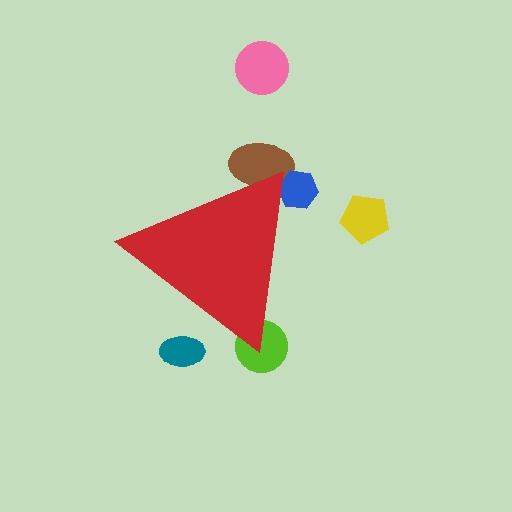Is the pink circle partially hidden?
No, the pink circle is fully visible.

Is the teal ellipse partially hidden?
Yes, the teal ellipse is partially hidden behind the red triangle.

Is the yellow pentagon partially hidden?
No, the yellow pentagon is fully visible.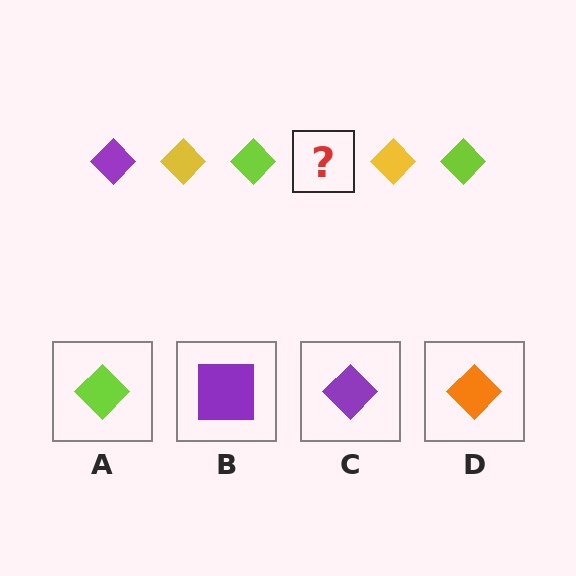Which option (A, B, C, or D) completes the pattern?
C.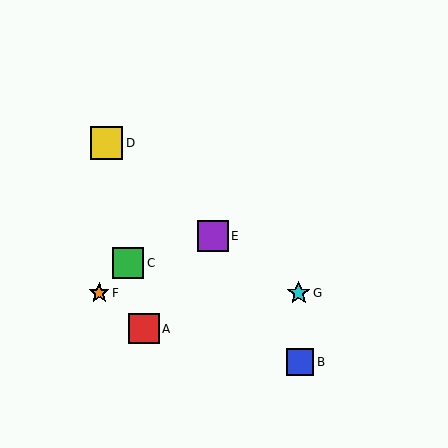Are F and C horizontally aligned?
No, F is at y≈293 and C is at y≈263.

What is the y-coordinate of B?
Object B is at y≈362.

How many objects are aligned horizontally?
2 objects (F, G) are aligned horizontally.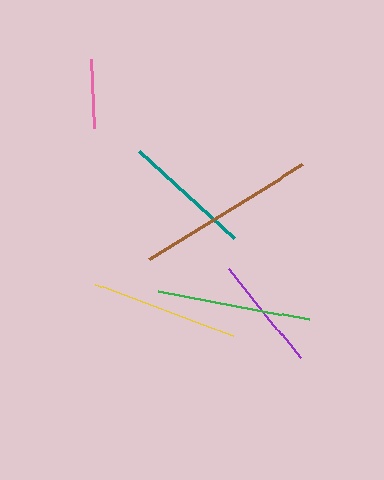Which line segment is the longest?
The brown line is the longest at approximately 180 pixels.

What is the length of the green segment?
The green segment is approximately 154 pixels long.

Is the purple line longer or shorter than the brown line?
The brown line is longer than the purple line.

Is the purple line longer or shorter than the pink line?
The purple line is longer than the pink line.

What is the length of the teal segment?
The teal segment is approximately 129 pixels long.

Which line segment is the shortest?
The pink line is the shortest at approximately 69 pixels.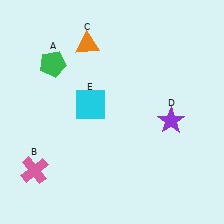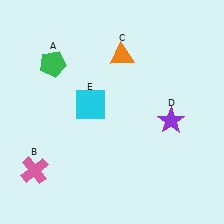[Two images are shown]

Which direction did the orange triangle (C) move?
The orange triangle (C) moved right.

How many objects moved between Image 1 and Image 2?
1 object moved between the two images.